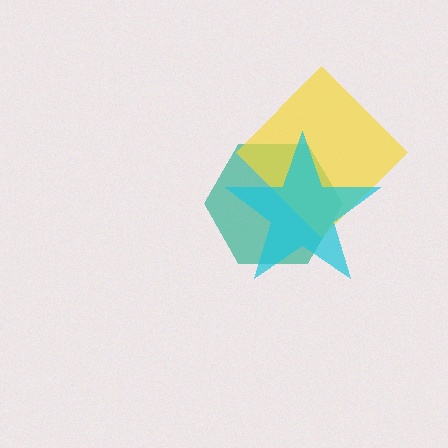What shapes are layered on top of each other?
The layered shapes are: a teal hexagon, a yellow diamond, a cyan star.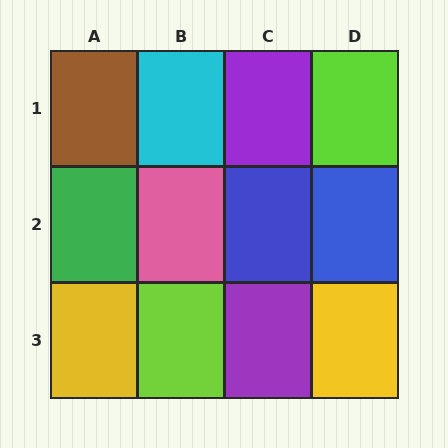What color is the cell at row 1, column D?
Lime.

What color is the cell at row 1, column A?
Brown.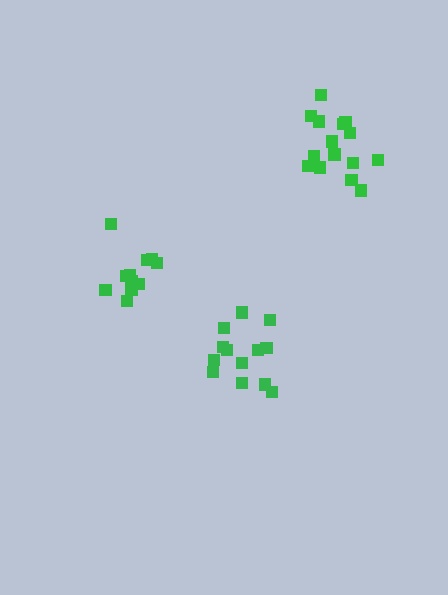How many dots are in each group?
Group 1: 11 dots, Group 2: 13 dots, Group 3: 15 dots (39 total).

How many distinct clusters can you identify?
There are 3 distinct clusters.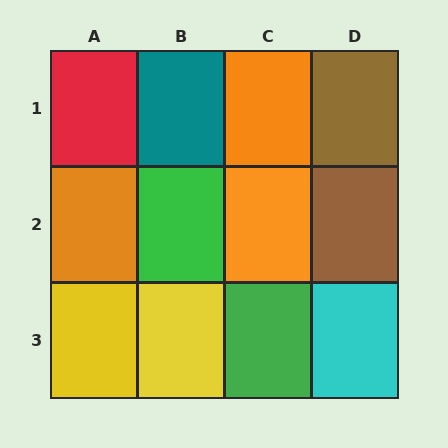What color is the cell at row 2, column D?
Brown.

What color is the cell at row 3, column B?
Yellow.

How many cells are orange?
3 cells are orange.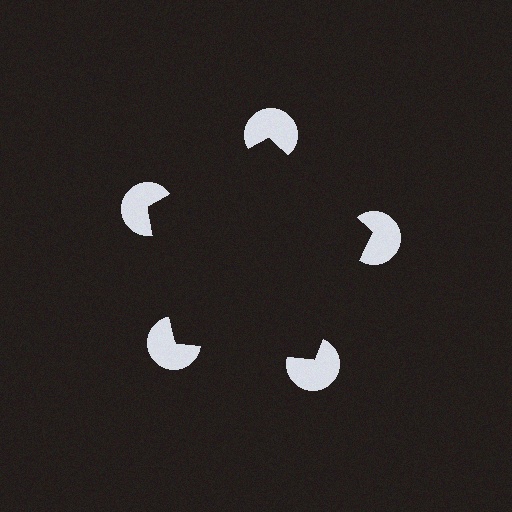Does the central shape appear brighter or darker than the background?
It typically appears slightly darker than the background, even though no actual brightness change is drawn.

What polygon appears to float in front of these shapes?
An illusory pentagon — its edges are inferred from the aligned wedge cuts in the pac-man discs, not physically drawn.